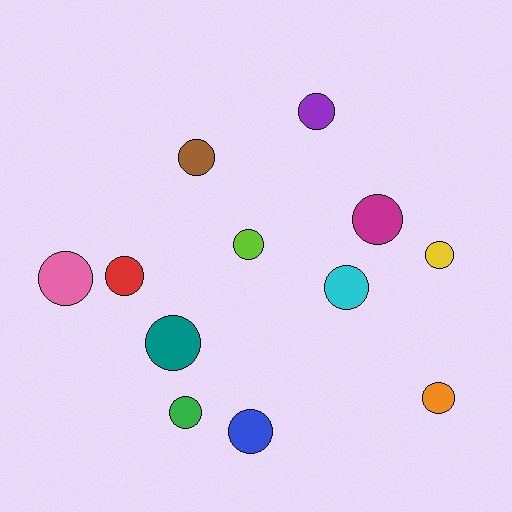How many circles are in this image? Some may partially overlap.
There are 12 circles.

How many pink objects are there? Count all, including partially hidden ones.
There is 1 pink object.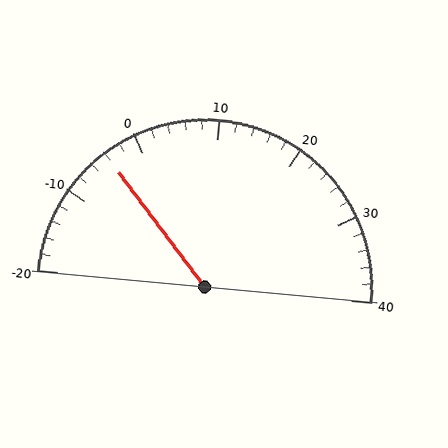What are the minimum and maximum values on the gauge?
The gauge ranges from -20 to 40.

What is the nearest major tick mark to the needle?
The nearest major tick mark is 0.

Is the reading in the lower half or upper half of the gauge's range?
The reading is in the lower half of the range (-20 to 40).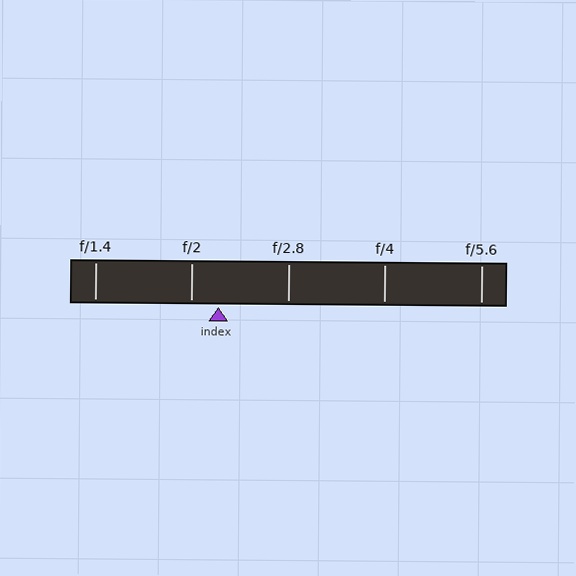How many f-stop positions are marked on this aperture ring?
There are 5 f-stop positions marked.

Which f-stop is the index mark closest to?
The index mark is closest to f/2.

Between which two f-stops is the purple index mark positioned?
The index mark is between f/2 and f/2.8.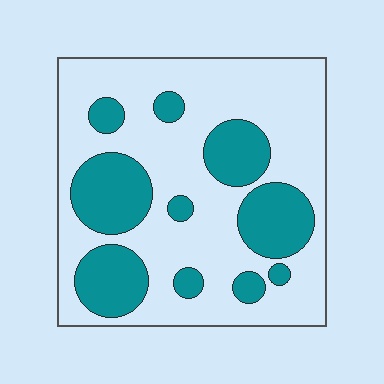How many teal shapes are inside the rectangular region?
10.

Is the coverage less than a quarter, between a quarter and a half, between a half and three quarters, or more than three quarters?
Between a quarter and a half.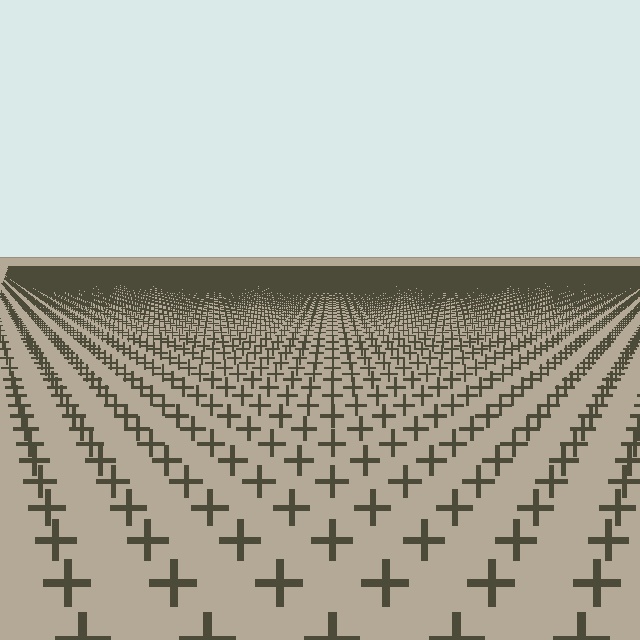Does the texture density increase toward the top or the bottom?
Density increases toward the top.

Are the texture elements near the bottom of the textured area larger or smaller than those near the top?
Larger. Near the bottom, elements are closer to the viewer and appear at a bigger on-screen size.